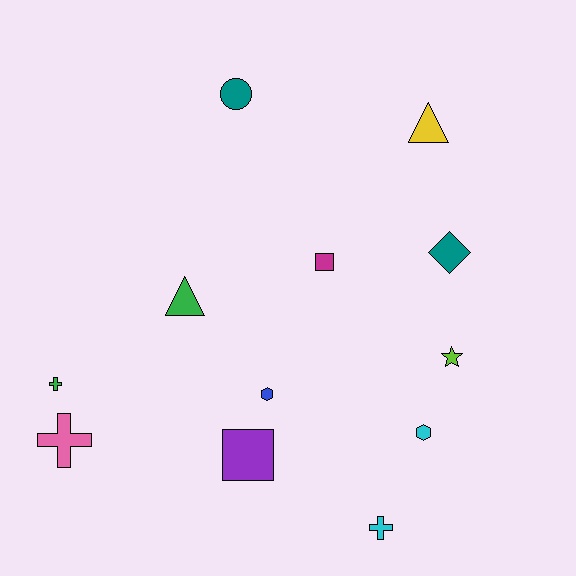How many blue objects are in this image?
There is 1 blue object.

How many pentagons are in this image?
There are no pentagons.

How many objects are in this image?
There are 12 objects.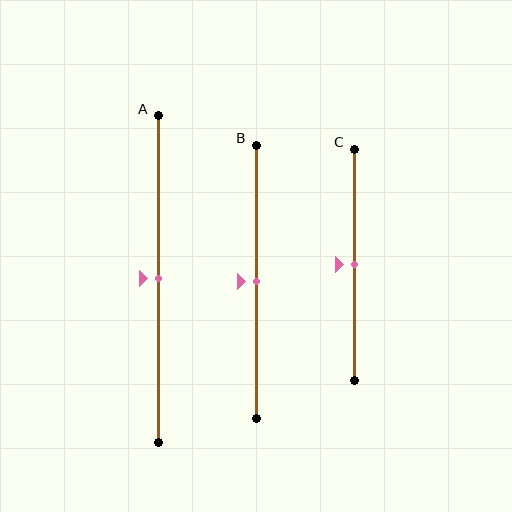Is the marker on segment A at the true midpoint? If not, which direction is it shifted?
Yes, the marker on segment A is at the true midpoint.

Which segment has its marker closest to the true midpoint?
Segment A has its marker closest to the true midpoint.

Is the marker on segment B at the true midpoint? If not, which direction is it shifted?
Yes, the marker on segment B is at the true midpoint.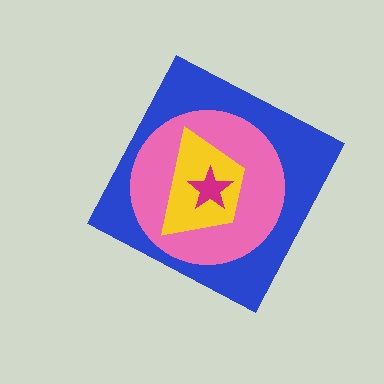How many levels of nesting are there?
4.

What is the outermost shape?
The blue diamond.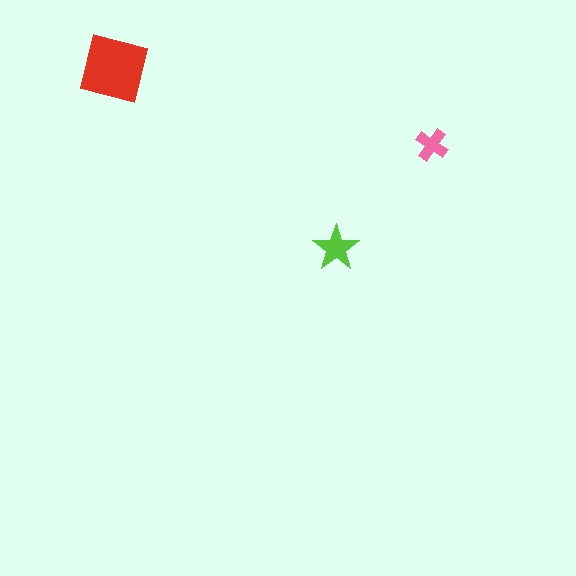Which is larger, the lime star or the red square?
The red square.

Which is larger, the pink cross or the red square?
The red square.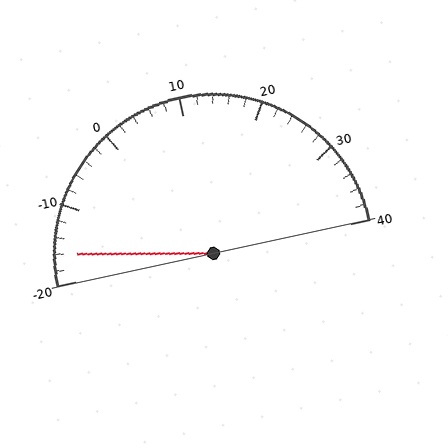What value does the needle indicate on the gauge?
The needle indicates approximately -16.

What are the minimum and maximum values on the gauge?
The gauge ranges from -20 to 40.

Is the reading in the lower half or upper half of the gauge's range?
The reading is in the lower half of the range (-20 to 40).